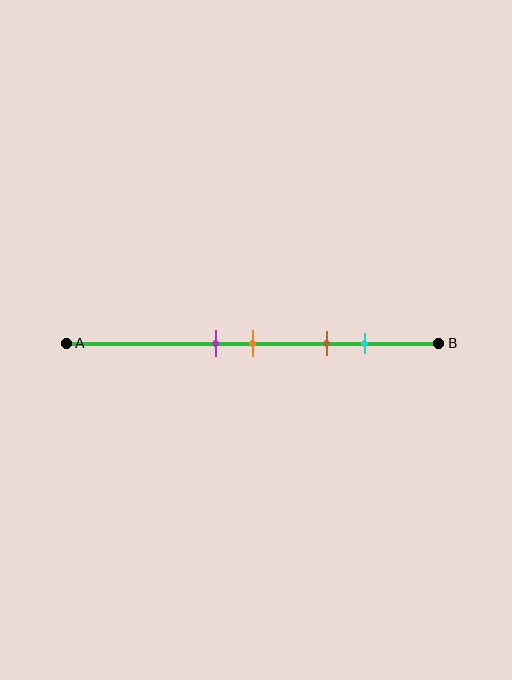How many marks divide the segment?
There are 4 marks dividing the segment.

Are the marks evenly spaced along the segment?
No, the marks are not evenly spaced.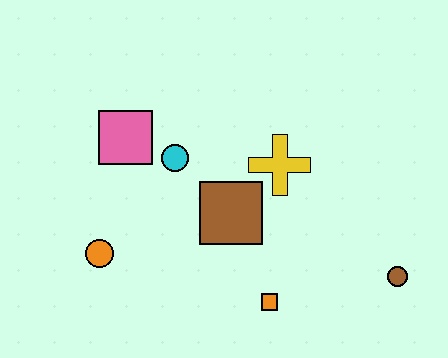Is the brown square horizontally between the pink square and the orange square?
Yes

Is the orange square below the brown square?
Yes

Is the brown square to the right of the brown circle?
No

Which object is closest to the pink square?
The cyan circle is closest to the pink square.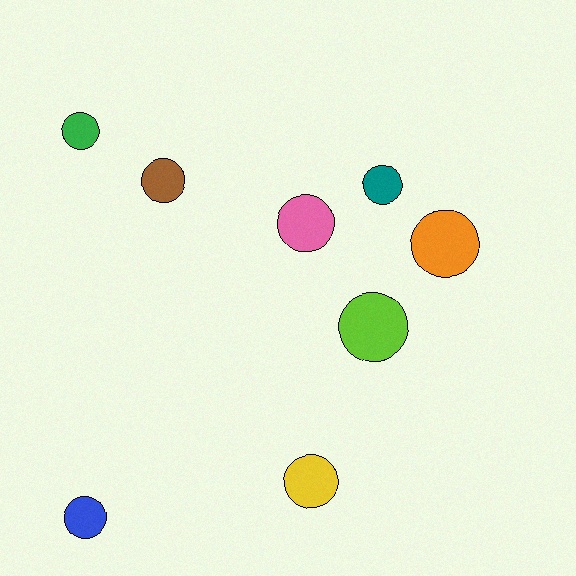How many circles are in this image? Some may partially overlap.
There are 8 circles.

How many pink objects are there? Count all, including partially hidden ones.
There is 1 pink object.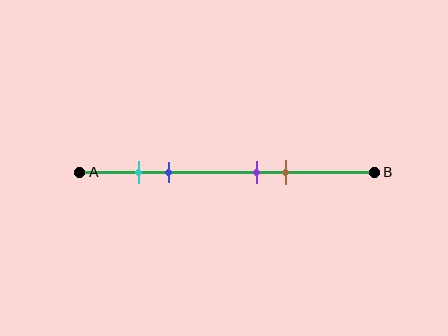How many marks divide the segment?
There are 4 marks dividing the segment.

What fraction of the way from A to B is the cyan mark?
The cyan mark is approximately 20% (0.2) of the way from A to B.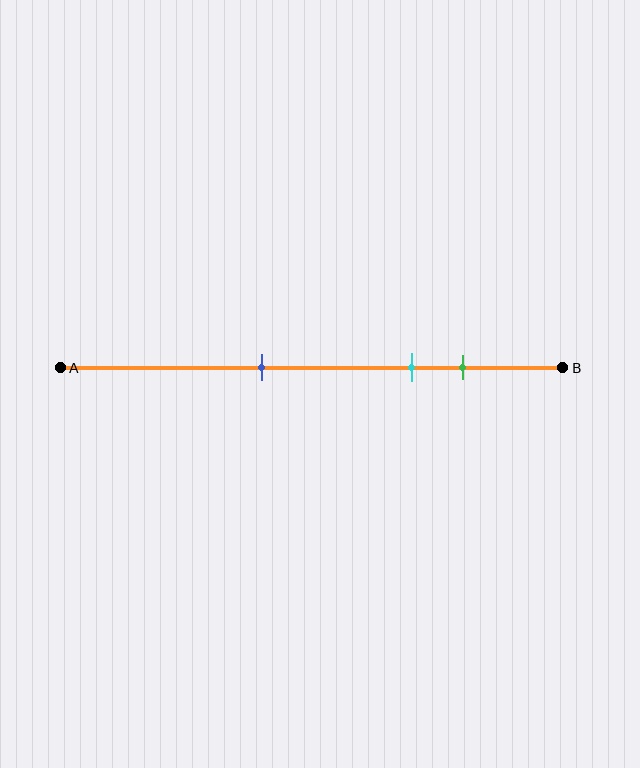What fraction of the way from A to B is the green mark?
The green mark is approximately 80% (0.8) of the way from A to B.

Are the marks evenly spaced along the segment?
No, the marks are not evenly spaced.